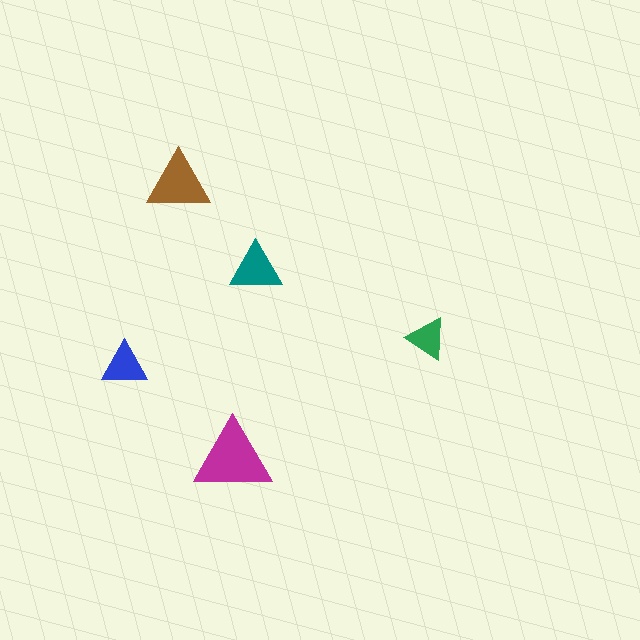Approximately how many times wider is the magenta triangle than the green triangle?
About 2 times wider.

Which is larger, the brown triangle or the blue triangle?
The brown one.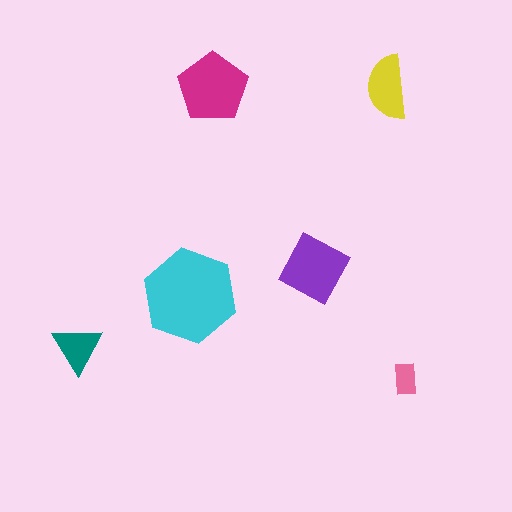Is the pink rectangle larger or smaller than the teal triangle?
Smaller.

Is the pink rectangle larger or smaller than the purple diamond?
Smaller.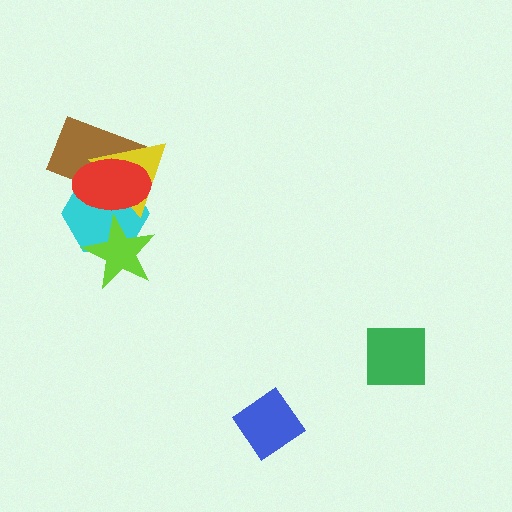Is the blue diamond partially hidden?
No, no other shape covers it.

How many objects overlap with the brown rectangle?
3 objects overlap with the brown rectangle.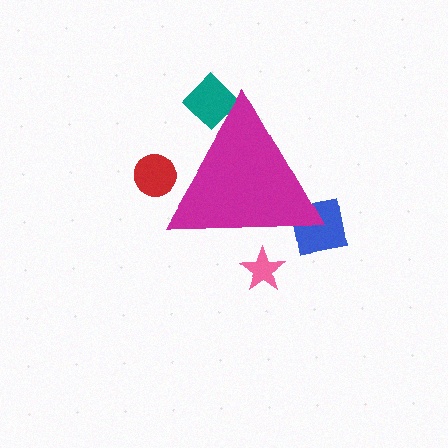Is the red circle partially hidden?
Yes, the red circle is partially hidden behind the magenta triangle.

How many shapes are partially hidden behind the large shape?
4 shapes are partially hidden.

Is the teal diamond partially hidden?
Yes, the teal diamond is partially hidden behind the magenta triangle.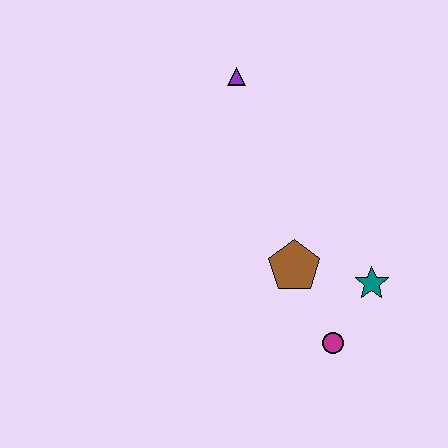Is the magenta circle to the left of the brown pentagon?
No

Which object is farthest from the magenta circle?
The purple triangle is farthest from the magenta circle.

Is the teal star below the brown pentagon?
Yes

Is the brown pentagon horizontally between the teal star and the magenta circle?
No